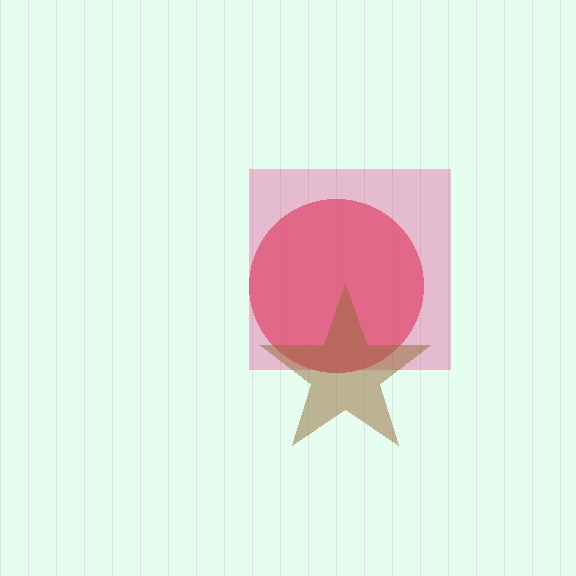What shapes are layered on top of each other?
The layered shapes are: a red circle, a pink square, a brown star.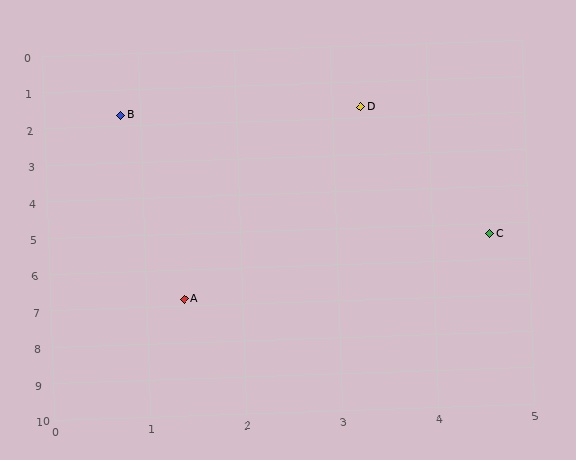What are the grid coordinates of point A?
Point A is at approximately (1.4, 6.8).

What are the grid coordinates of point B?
Point B is at approximately (0.8, 1.7).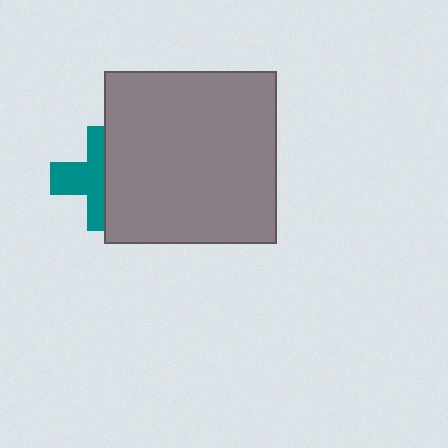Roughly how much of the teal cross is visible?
About half of it is visible (roughly 51%).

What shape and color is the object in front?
The object in front is a gray square.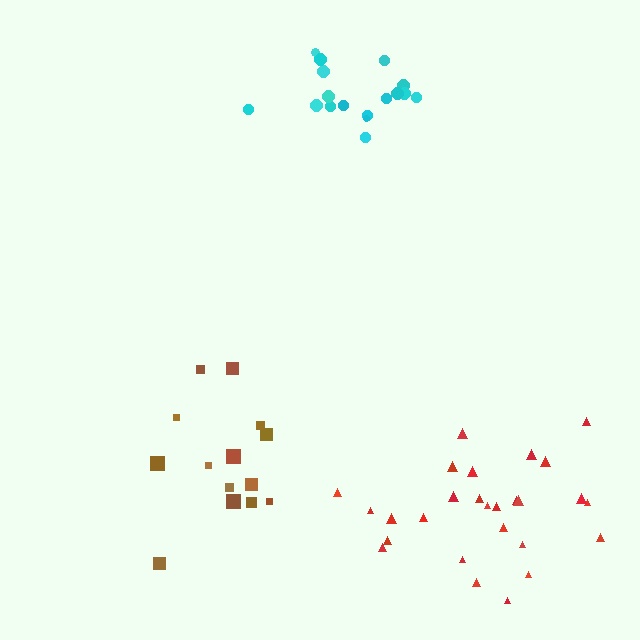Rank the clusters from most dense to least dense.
cyan, red, brown.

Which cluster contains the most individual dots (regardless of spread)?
Red (27).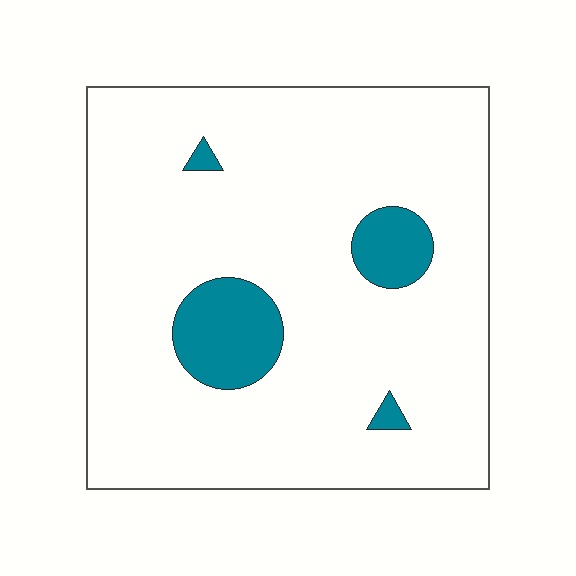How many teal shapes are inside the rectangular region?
4.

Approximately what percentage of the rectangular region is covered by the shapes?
Approximately 10%.